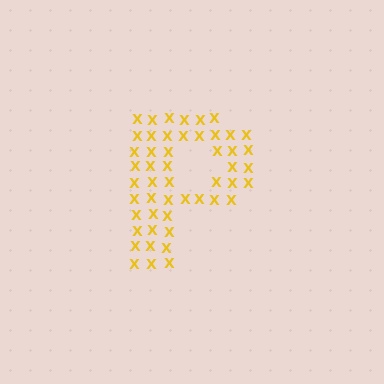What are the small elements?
The small elements are letter X's.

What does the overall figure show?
The overall figure shows the letter P.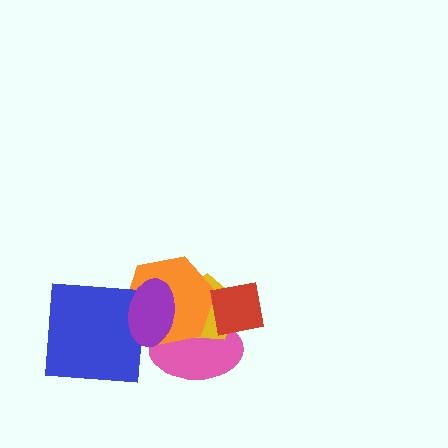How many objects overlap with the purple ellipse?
4 objects overlap with the purple ellipse.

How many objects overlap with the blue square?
2 objects overlap with the blue square.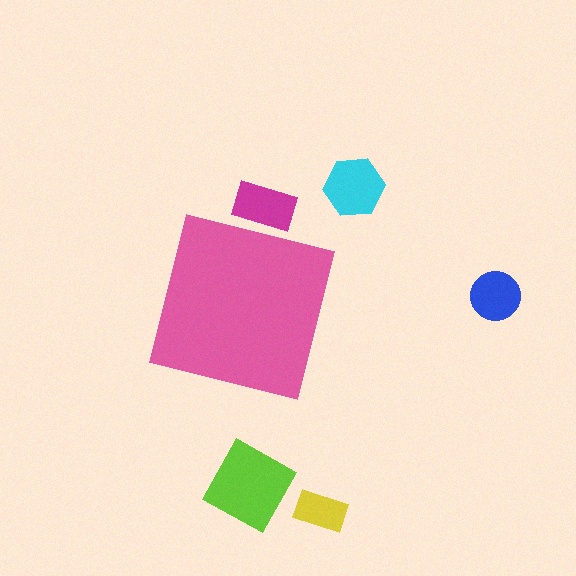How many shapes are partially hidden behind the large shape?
1 shape is partially hidden.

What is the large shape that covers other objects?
A pink square.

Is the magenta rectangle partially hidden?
Yes, the magenta rectangle is partially hidden behind the pink square.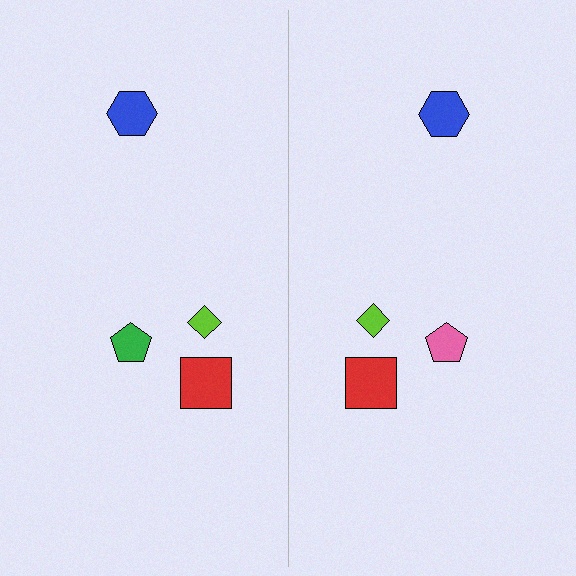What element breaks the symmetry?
The pink pentagon on the right side breaks the symmetry — its mirror counterpart is green.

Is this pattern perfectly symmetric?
No, the pattern is not perfectly symmetric. The pink pentagon on the right side breaks the symmetry — its mirror counterpart is green.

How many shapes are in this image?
There are 8 shapes in this image.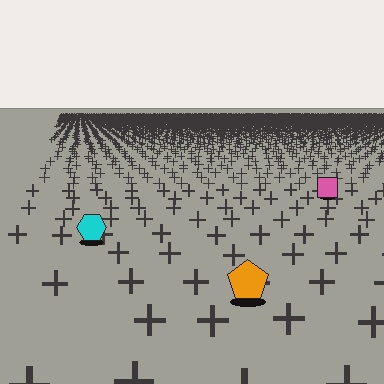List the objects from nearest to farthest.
From nearest to farthest: the orange pentagon, the cyan hexagon, the pink square.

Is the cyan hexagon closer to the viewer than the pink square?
Yes. The cyan hexagon is closer — you can tell from the texture gradient: the ground texture is coarser near it.